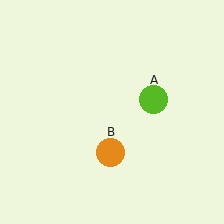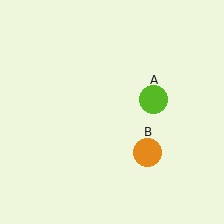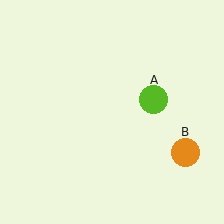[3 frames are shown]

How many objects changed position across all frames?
1 object changed position: orange circle (object B).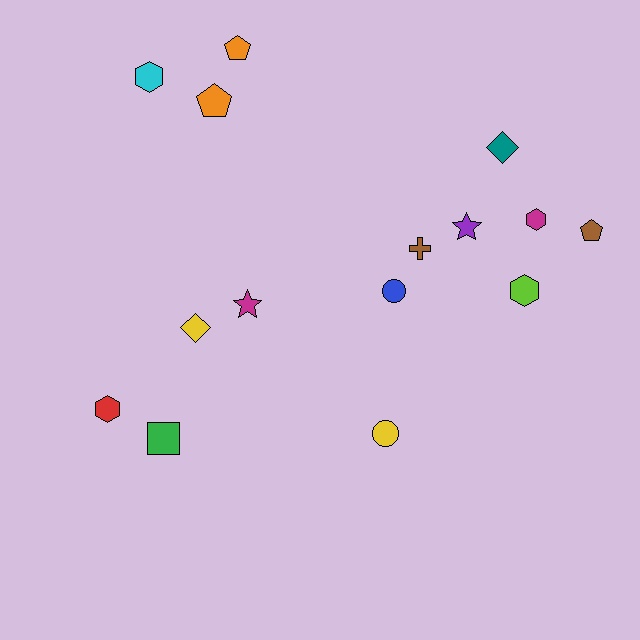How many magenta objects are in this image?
There are 2 magenta objects.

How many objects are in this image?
There are 15 objects.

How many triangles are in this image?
There are no triangles.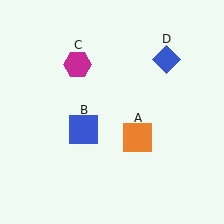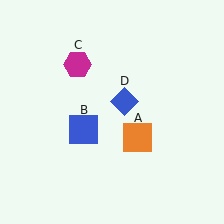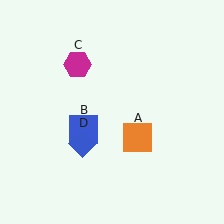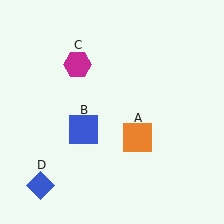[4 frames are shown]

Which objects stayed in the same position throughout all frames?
Orange square (object A) and blue square (object B) and magenta hexagon (object C) remained stationary.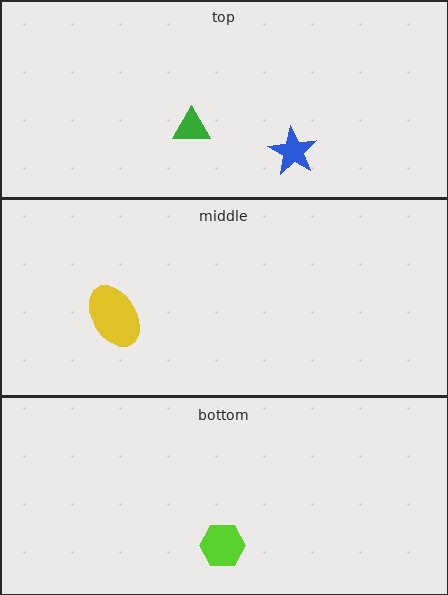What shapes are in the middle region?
The yellow ellipse.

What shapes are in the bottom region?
The lime hexagon.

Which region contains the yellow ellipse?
The middle region.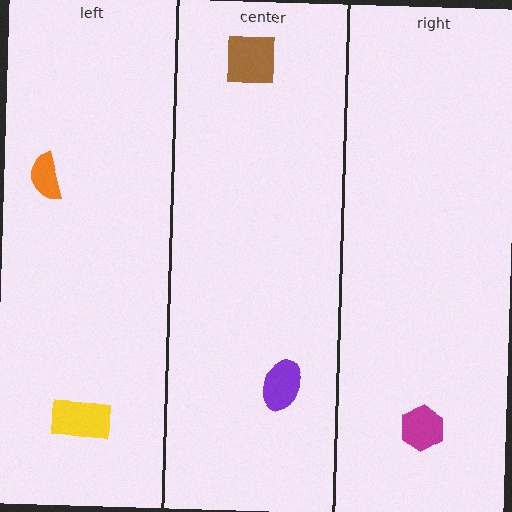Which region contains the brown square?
The center region.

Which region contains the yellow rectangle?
The left region.